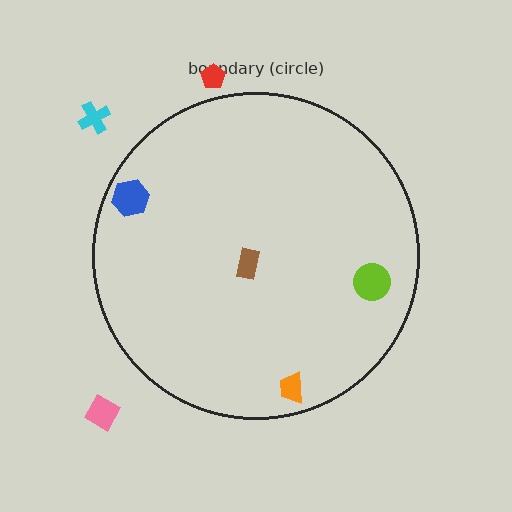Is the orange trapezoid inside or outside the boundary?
Inside.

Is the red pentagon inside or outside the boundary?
Outside.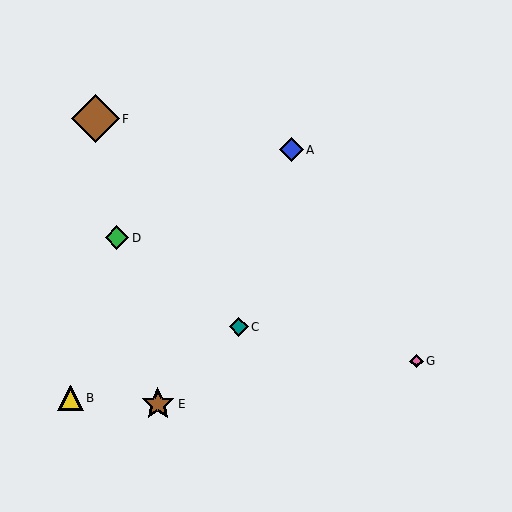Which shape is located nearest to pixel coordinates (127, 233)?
The green diamond (labeled D) at (117, 238) is nearest to that location.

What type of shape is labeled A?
Shape A is a blue diamond.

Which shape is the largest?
The brown diamond (labeled F) is the largest.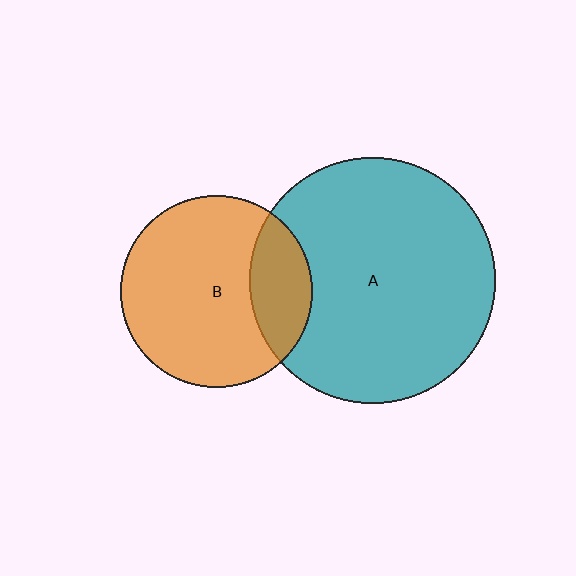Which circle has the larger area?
Circle A (teal).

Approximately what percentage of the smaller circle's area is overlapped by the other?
Approximately 20%.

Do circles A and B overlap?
Yes.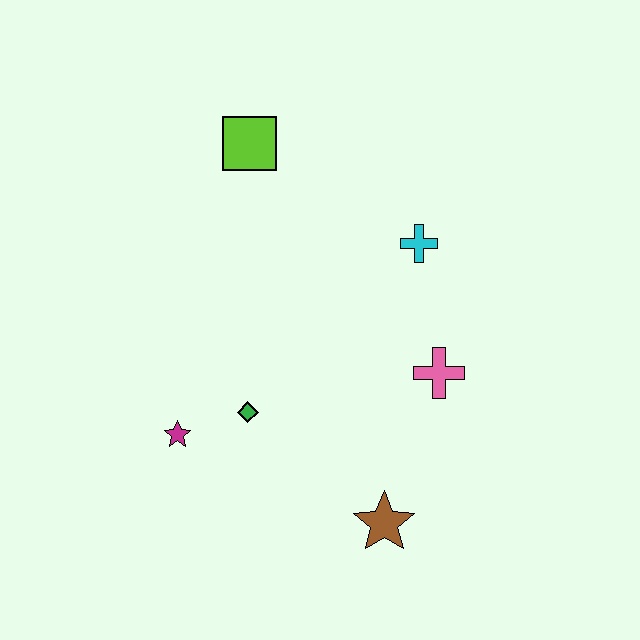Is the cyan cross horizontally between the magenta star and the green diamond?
No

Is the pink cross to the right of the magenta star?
Yes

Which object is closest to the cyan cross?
The pink cross is closest to the cyan cross.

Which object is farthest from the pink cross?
The lime square is farthest from the pink cross.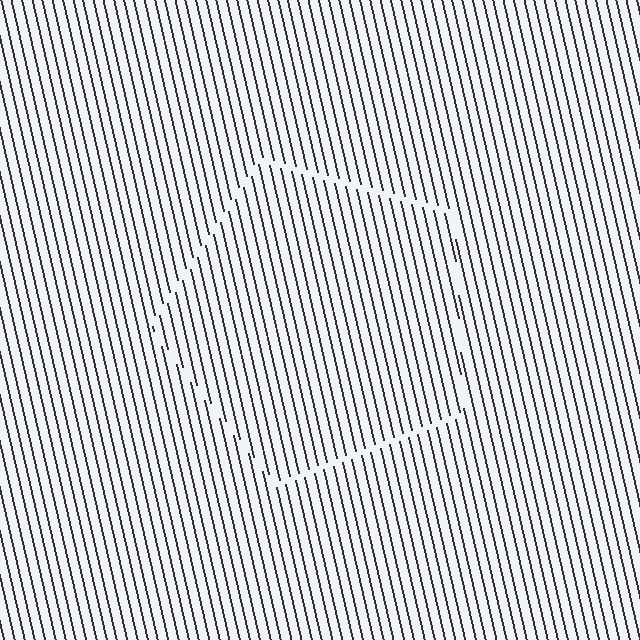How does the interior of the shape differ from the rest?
The interior of the shape contains the same grating, shifted by half a period — the contour is defined by the phase discontinuity where line-ends from the inner and outer gratings abut.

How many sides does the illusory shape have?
5 sides — the line-ends trace a pentagon.